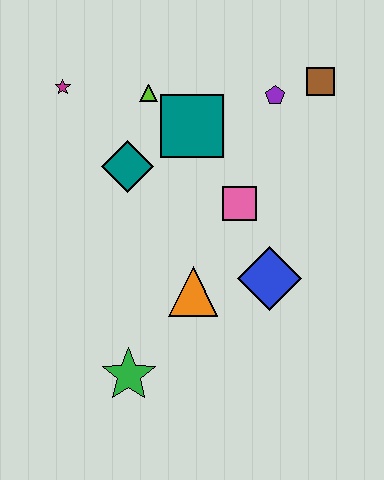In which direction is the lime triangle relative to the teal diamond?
The lime triangle is above the teal diamond.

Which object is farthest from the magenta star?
The green star is farthest from the magenta star.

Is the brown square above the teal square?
Yes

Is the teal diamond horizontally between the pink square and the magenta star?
Yes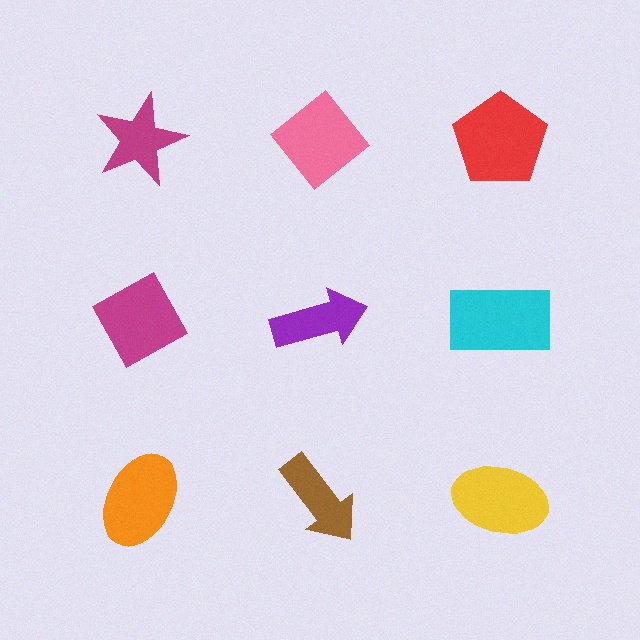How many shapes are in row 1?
3 shapes.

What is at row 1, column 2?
A pink diamond.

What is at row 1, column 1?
A magenta star.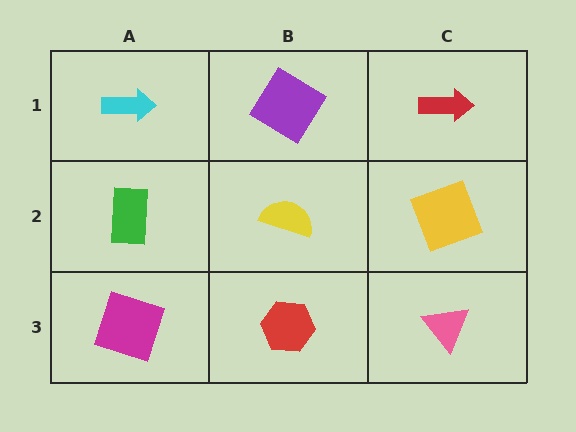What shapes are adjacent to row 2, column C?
A red arrow (row 1, column C), a pink triangle (row 3, column C), a yellow semicircle (row 2, column B).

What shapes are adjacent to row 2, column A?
A cyan arrow (row 1, column A), a magenta square (row 3, column A), a yellow semicircle (row 2, column B).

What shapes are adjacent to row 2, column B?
A purple diamond (row 1, column B), a red hexagon (row 3, column B), a green rectangle (row 2, column A), a yellow square (row 2, column C).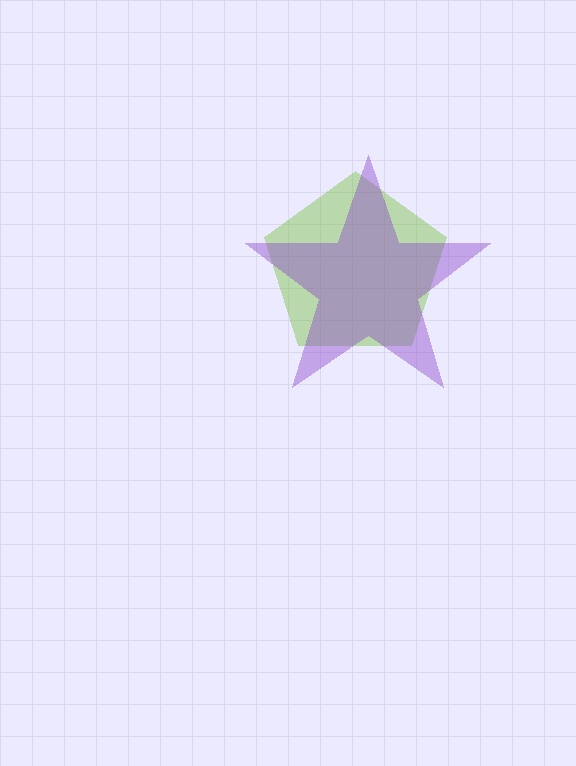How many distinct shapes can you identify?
There are 2 distinct shapes: a lime pentagon, a purple star.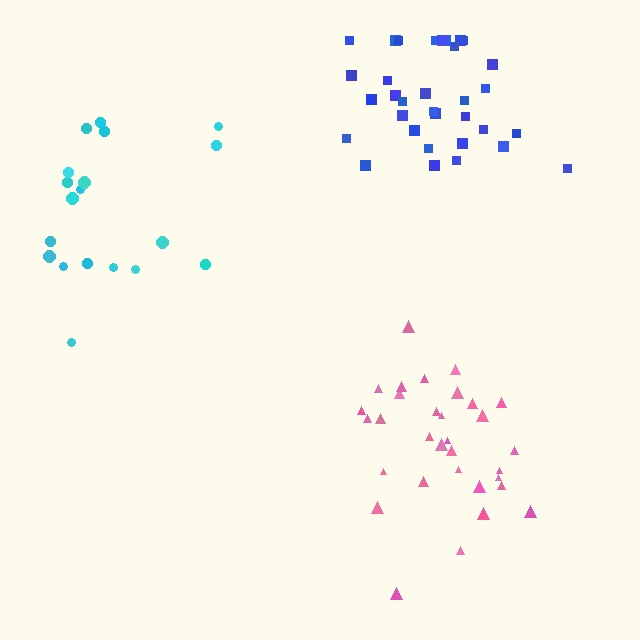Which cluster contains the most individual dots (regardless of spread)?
Blue (33).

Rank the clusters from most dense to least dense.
blue, pink, cyan.